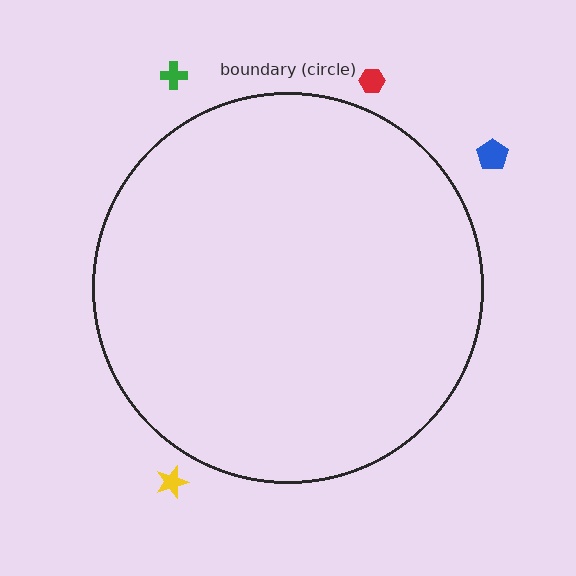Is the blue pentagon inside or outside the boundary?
Outside.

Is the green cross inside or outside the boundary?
Outside.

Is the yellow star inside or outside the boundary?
Outside.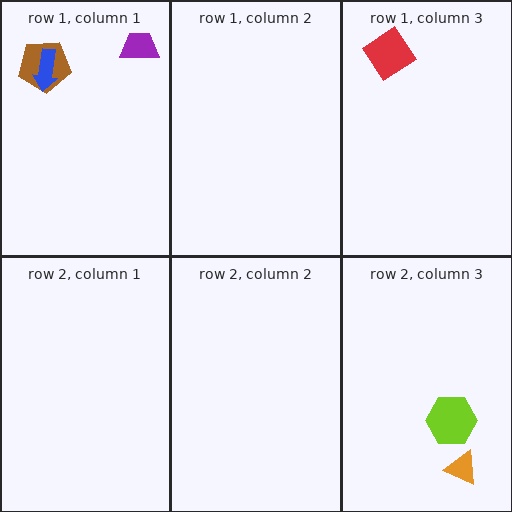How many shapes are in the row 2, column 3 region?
2.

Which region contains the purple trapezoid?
The row 1, column 1 region.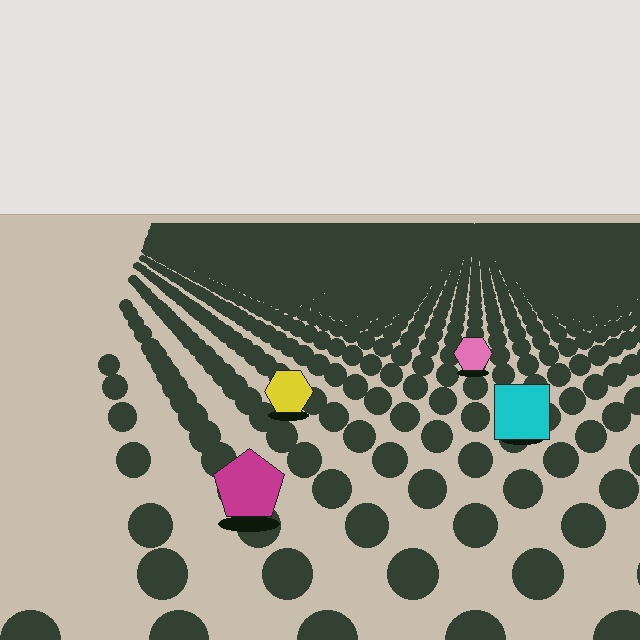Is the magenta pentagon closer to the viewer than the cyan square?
Yes. The magenta pentagon is closer — you can tell from the texture gradient: the ground texture is coarser near it.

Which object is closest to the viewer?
The magenta pentagon is closest. The texture marks near it are larger and more spread out.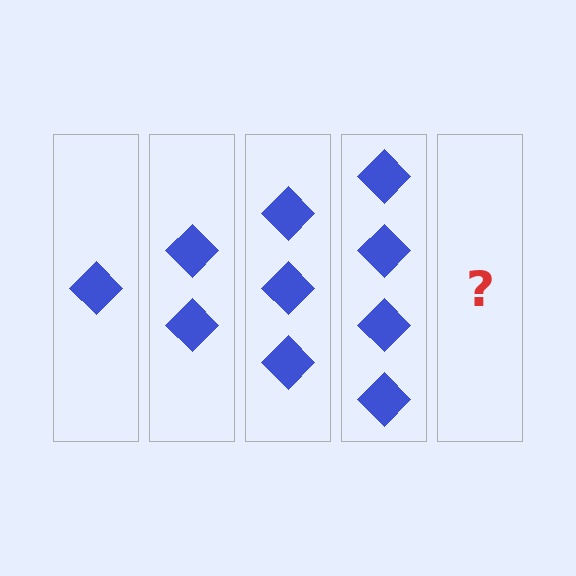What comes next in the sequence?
The next element should be 5 diamonds.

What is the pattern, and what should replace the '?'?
The pattern is that each step adds one more diamond. The '?' should be 5 diamonds.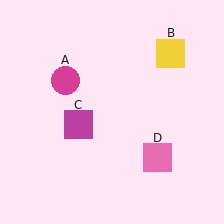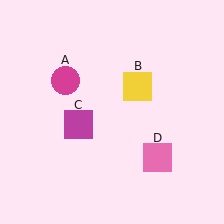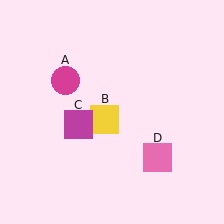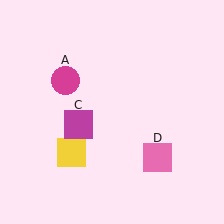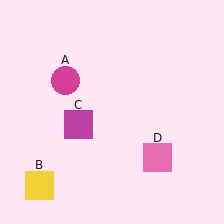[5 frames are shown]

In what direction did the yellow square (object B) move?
The yellow square (object B) moved down and to the left.